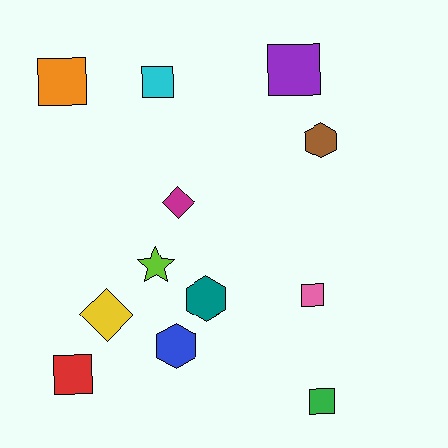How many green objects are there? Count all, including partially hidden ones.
There is 1 green object.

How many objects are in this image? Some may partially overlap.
There are 12 objects.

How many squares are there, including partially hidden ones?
There are 6 squares.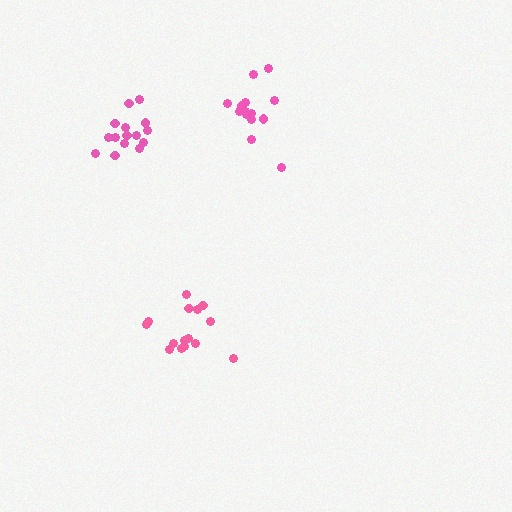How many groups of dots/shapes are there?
There are 3 groups.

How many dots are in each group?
Group 1: 15 dots, Group 2: 15 dots, Group 3: 15 dots (45 total).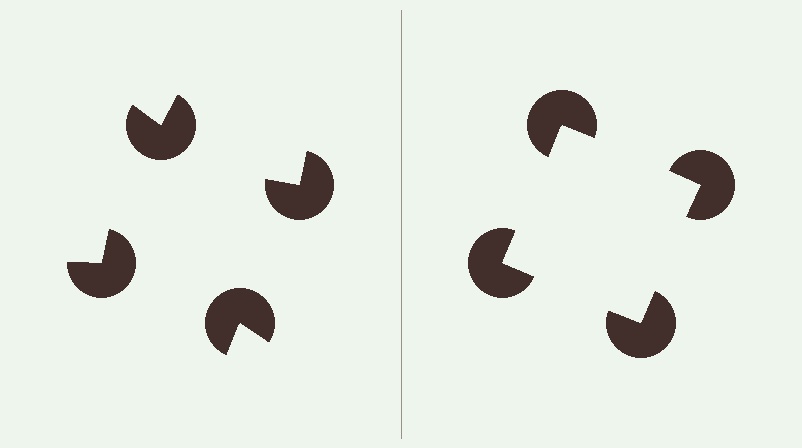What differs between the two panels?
The pac-man discs are positioned identically on both sides; only the wedge orientations differ. On the right they align to a square; on the left they are misaligned.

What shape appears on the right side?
An illusory square.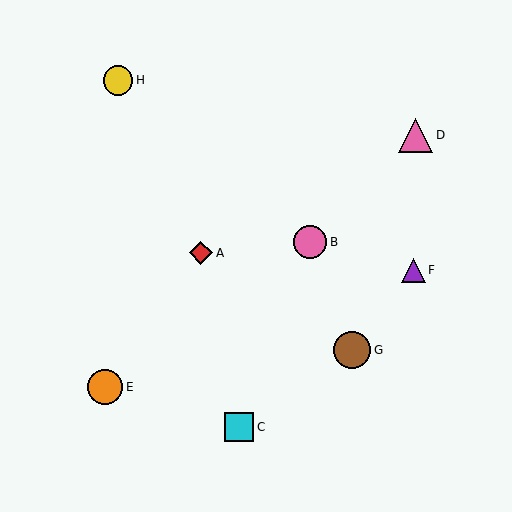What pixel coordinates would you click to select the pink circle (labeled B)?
Click at (310, 242) to select the pink circle B.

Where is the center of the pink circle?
The center of the pink circle is at (310, 242).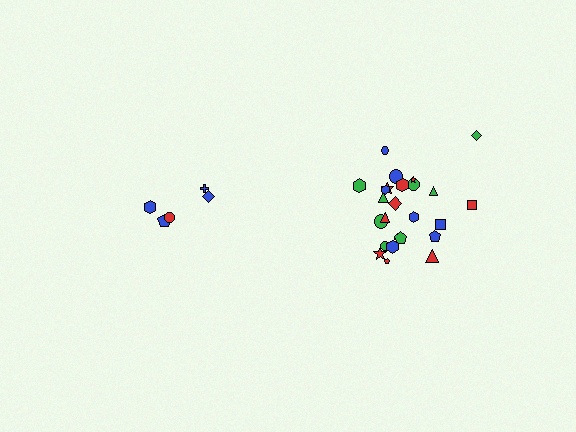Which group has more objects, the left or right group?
The right group.